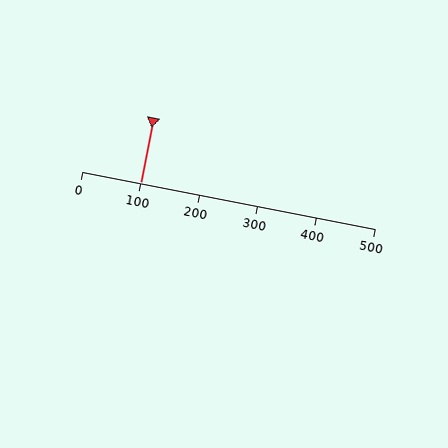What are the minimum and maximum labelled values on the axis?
The axis runs from 0 to 500.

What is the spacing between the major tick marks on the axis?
The major ticks are spaced 100 apart.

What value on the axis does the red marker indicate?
The marker indicates approximately 100.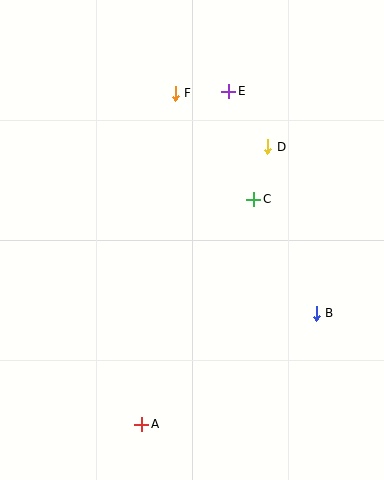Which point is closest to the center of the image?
Point C at (254, 199) is closest to the center.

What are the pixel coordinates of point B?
Point B is at (316, 313).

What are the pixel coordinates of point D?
Point D is at (268, 147).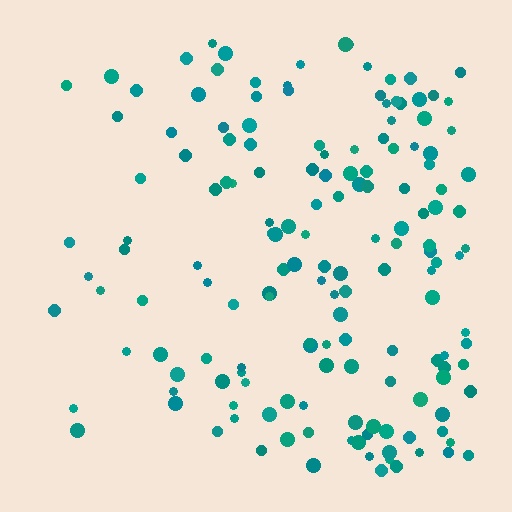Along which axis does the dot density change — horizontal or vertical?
Horizontal.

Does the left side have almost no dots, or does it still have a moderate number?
Still a moderate number, just noticeably fewer than the right.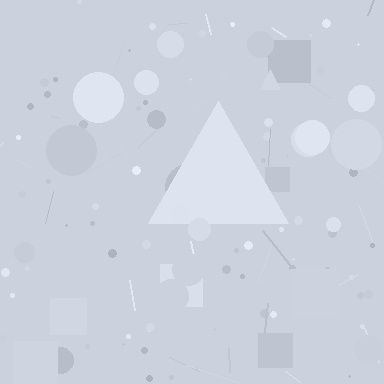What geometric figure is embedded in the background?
A triangle is embedded in the background.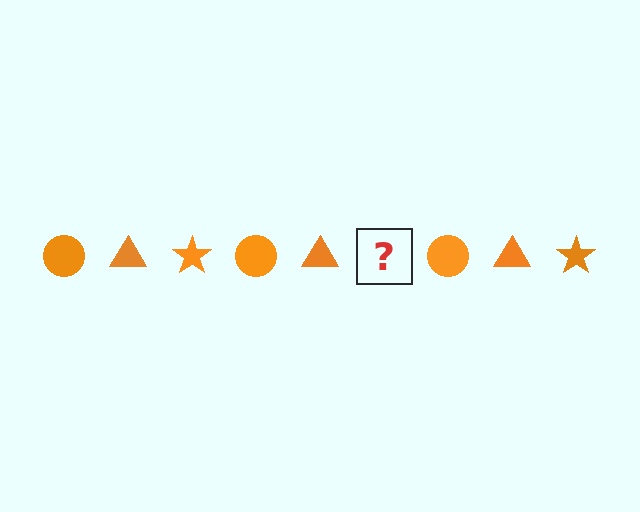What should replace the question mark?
The question mark should be replaced with an orange star.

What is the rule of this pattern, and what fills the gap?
The rule is that the pattern cycles through circle, triangle, star shapes in orange. The gap should be filled with an orange star.